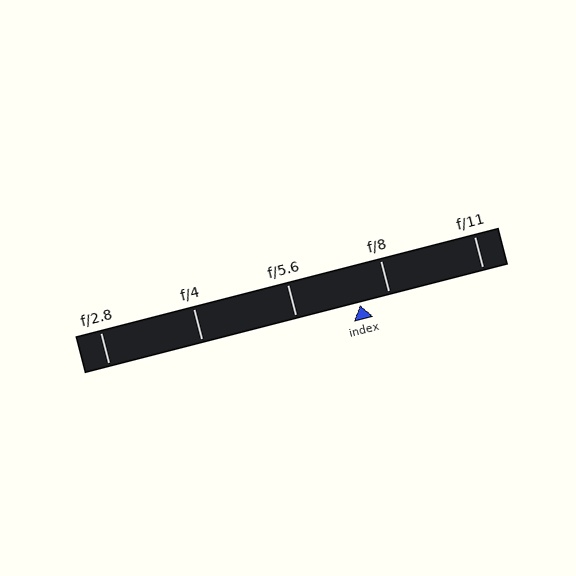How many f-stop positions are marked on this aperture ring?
There are 5 f-stop positions marked.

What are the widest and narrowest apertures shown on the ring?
The widest aperture shown is f/2.8 and the narrowest is f/11.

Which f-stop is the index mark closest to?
The index mark is closest to f/8.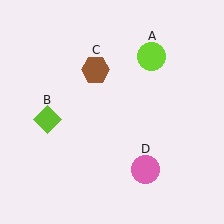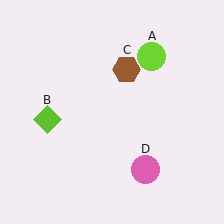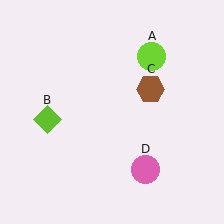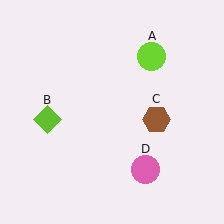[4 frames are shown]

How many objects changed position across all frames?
1 object changed position: brown hexagon (object C).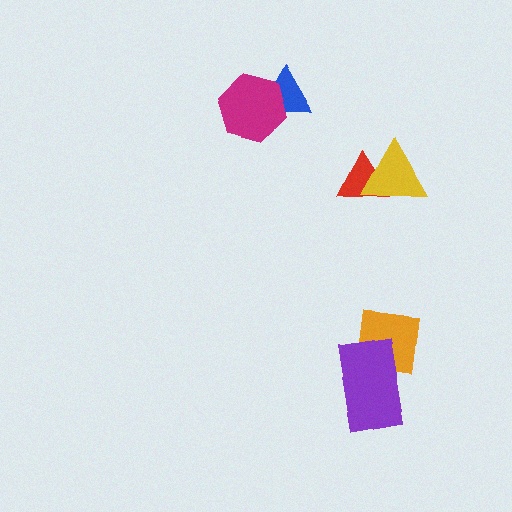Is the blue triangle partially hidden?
Yes, it is partially covered by another shape.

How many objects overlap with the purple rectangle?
1 object overlaps with the purple rectangle.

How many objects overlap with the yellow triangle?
1 object overlaps with the yellow triangle.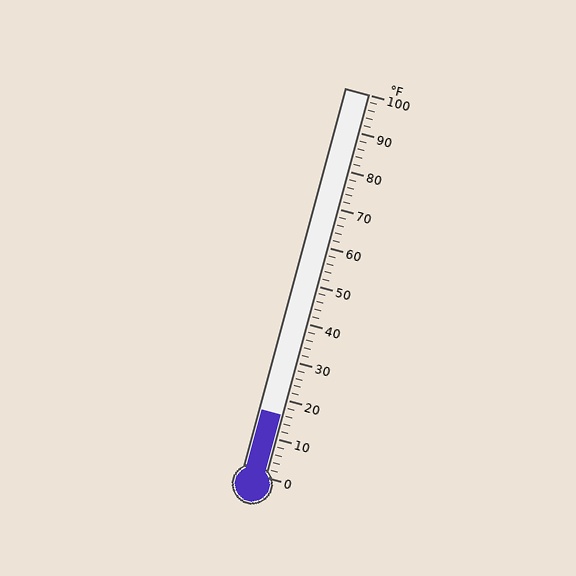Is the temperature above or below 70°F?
The temperature is below 70°F.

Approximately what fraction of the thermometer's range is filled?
The thermometer is filled to approximately 15% of its range.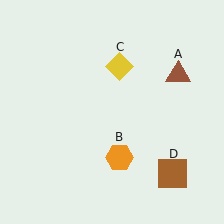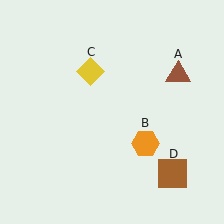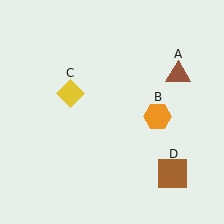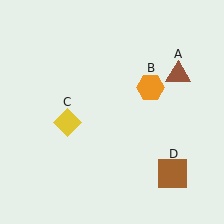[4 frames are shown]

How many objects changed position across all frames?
2 objects changed position: orange hexagon (object B), yellow diamond (object C).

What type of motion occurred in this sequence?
The orange hexagon (object B), yellow diamond (object C) rotated counterclockwise around the center of the scene.